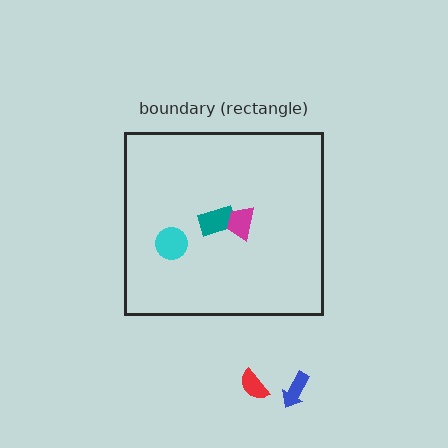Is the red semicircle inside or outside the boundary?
Outside.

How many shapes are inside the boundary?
3 inside, 2 outside.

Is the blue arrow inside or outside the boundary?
Outside.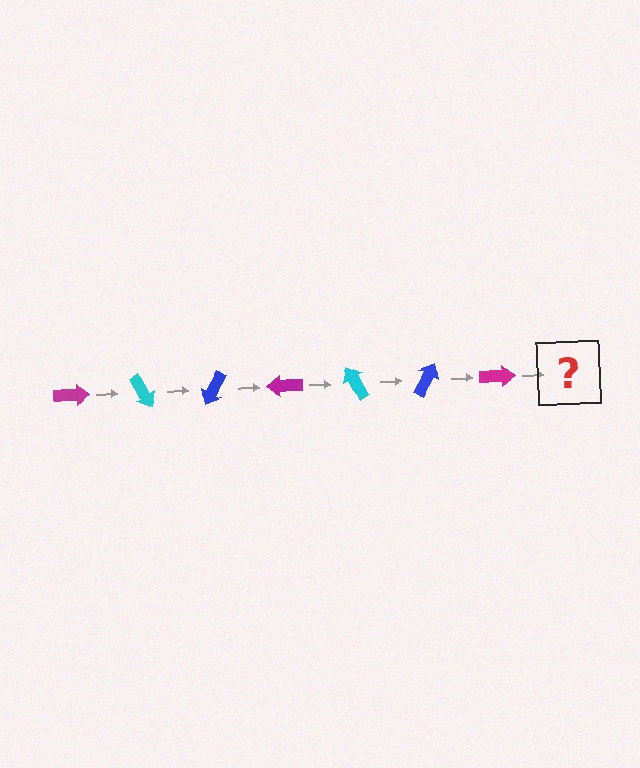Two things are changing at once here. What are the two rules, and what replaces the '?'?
The two rules are that it rotates 60 degrees each step and the color cycles through magenta, cyan, and blue. The '?' should be a cyan arrow, rotated 420 degrees from the start.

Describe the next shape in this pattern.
It should be a cyan arrow, rotated 420 degrees from the start.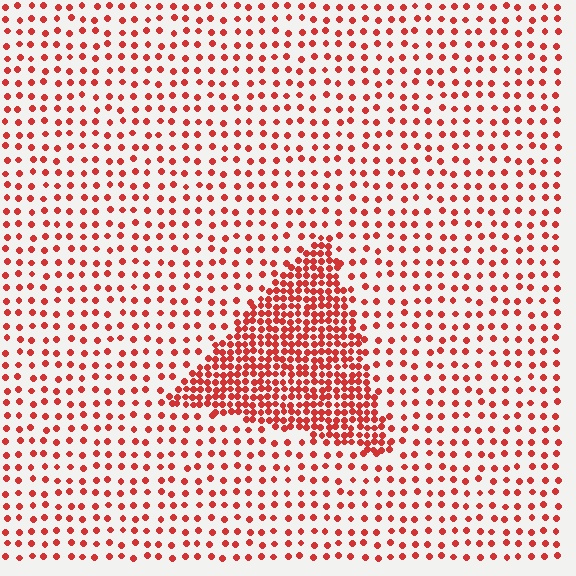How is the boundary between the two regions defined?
The boundary is defined by a change in element density (approximately 2.9x ratio). All elements are the same color, size, and shape.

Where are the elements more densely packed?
The elements are more densely packed inside the triangle boundary.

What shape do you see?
I see a triangle.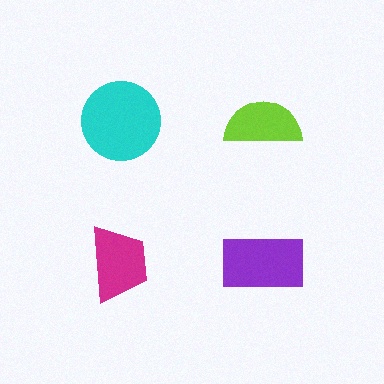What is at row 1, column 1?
A cyan circle.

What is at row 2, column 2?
A purple rectangle.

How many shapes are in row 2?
2 shapes.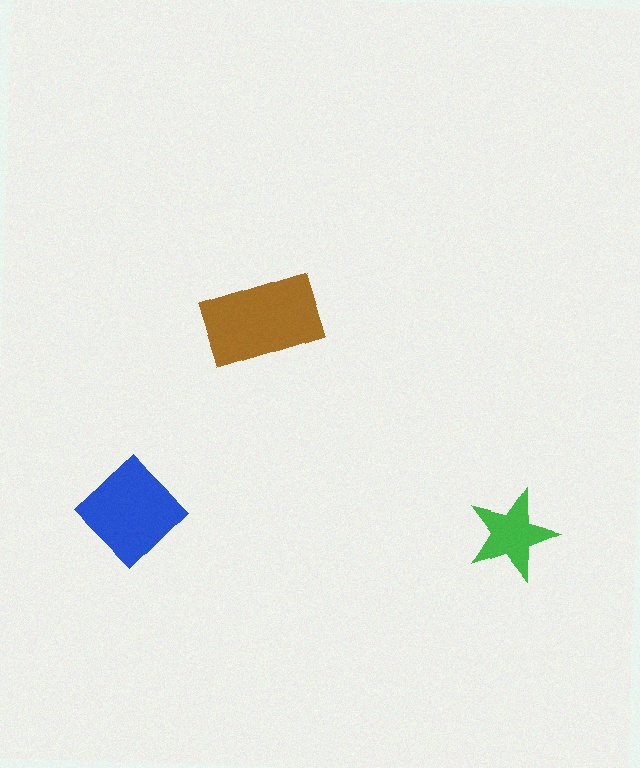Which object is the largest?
The brown rectangle.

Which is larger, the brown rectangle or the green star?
The brown rectangle.